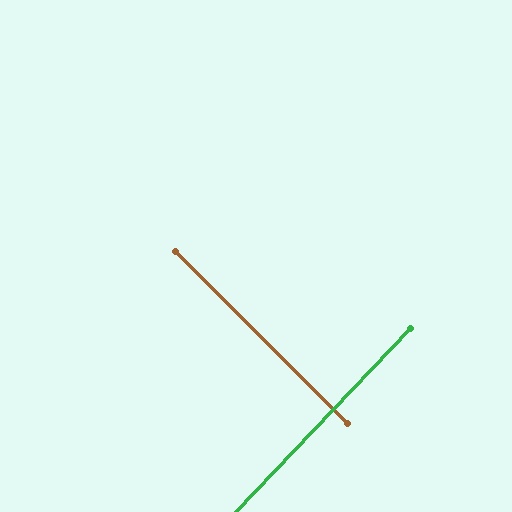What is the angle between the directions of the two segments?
Approximately 89 degrees.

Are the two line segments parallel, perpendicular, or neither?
Perpendicular — they meet at approximately 89°.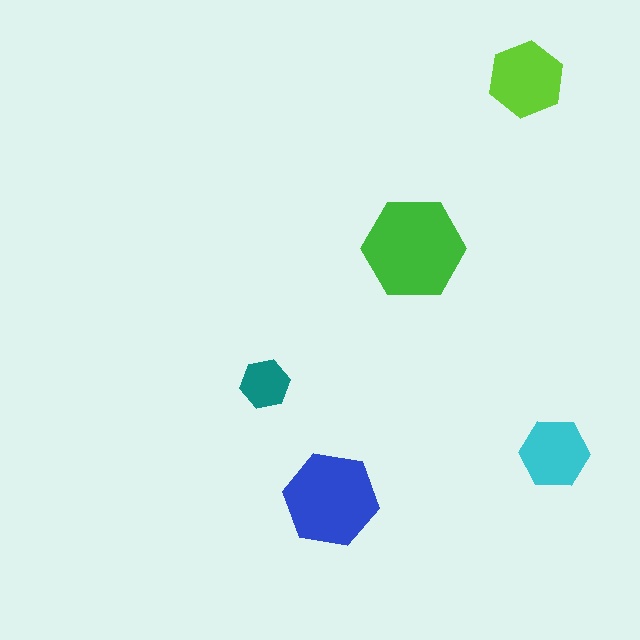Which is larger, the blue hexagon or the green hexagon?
The green one.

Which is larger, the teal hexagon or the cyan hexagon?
The cyan one.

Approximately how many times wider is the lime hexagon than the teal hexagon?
About 1.5 times wider.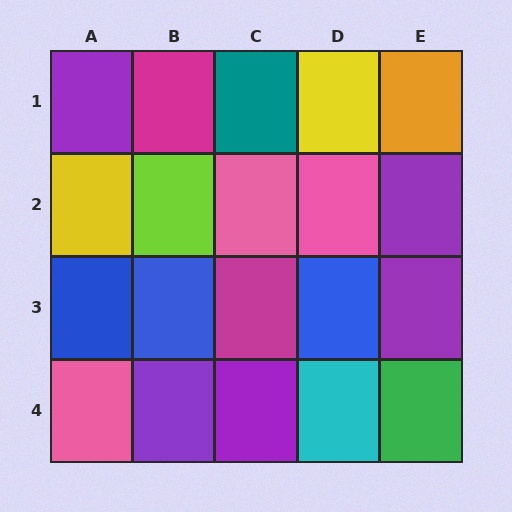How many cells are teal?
1 cell is teal.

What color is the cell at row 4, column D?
Cyan.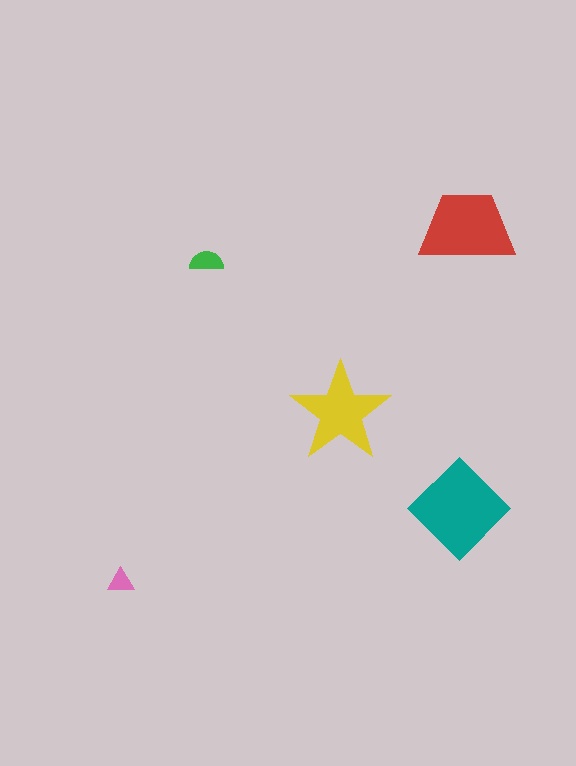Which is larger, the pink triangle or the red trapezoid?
The red trapezoid.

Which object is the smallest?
The pink triangle.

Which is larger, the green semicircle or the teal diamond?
The teal diamond.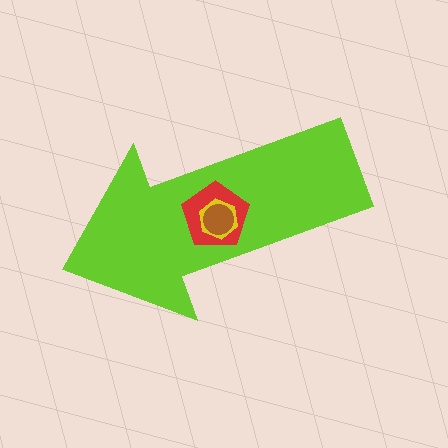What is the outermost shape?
The lime arrow.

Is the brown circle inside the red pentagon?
Yes.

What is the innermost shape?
The brown circle.